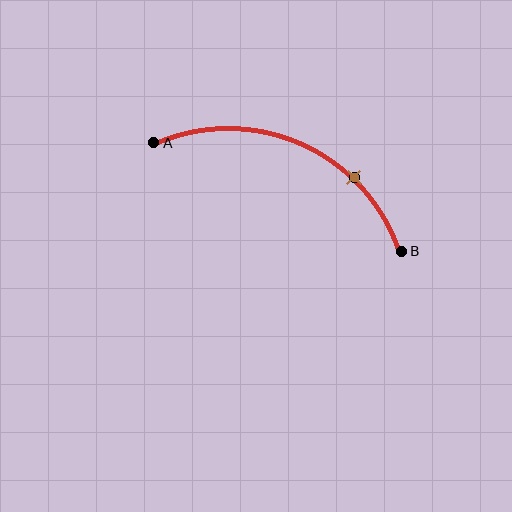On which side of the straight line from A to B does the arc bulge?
The arc bulges above the straight line connecting A and B.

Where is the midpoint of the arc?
The arc midpoint is the point on the curve farthest from the straight line joining A and B. It sits above that line.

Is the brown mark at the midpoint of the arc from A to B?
No. The brown mark lies on the arc but is closer to endpoint B. The arc midpoint would be at the point on the curve equidistant along the arc from both A and B.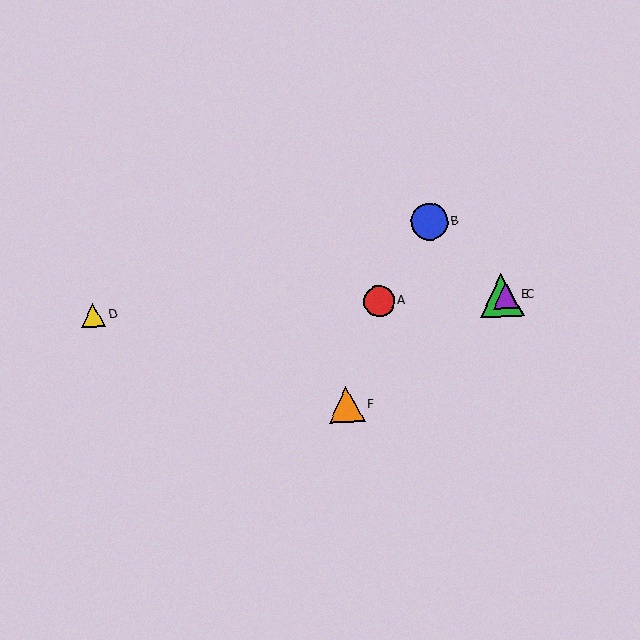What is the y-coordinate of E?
Object E is at y≈295.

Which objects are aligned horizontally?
Objects A, C, D, E are aligned horizontally.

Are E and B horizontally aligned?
No, E is at y≈295 and B is at y≈222.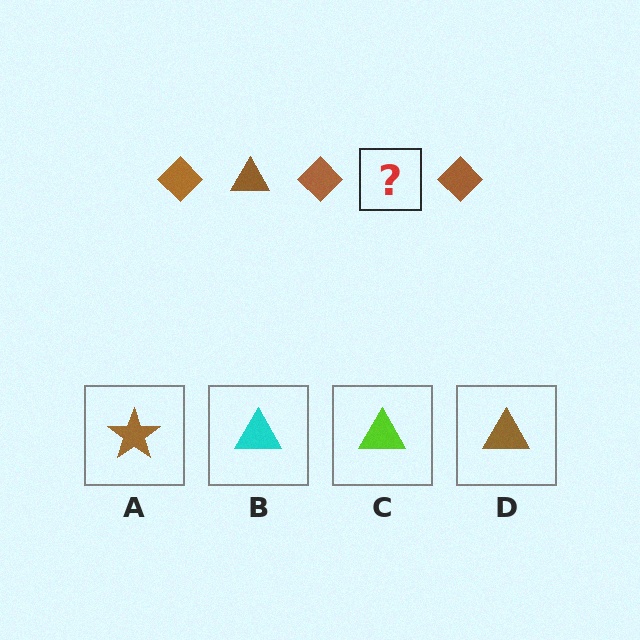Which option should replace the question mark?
Option D.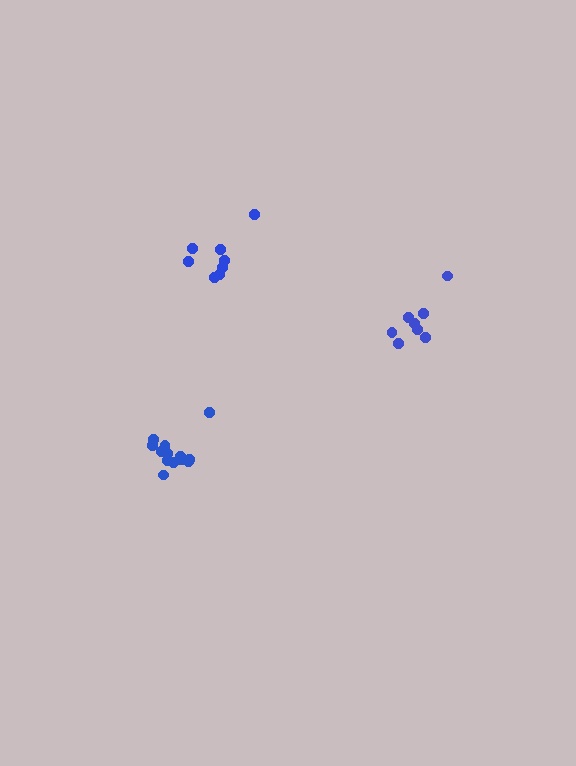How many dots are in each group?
Group 1: 8 dots, Group 2: 13 dots, Group 3: 8 dots (29 total).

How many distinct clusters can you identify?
There are 3 distinct clusters.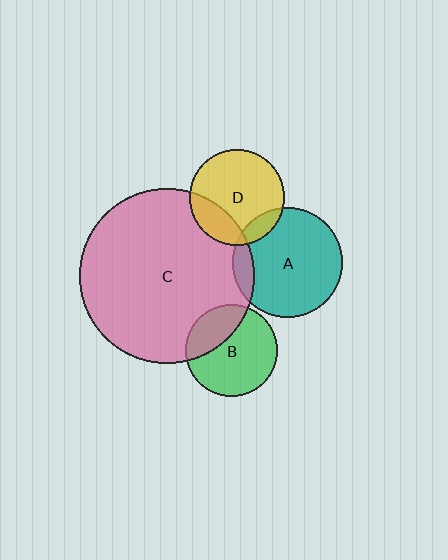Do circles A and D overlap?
Yes.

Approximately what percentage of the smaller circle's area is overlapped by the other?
Approximately 10%.